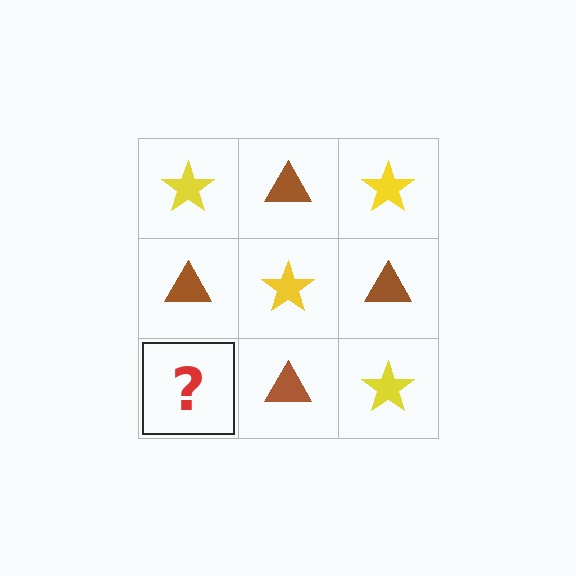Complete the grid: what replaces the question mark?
The question mark should be replaced with a yellow star.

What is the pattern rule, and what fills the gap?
The rule is that it alternates yellow star and brown triangle in a checkerboard pattern. The gap should be filled with a yellow star.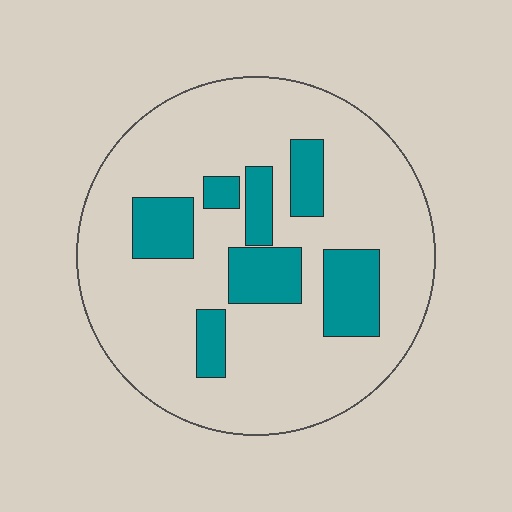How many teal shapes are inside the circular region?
7.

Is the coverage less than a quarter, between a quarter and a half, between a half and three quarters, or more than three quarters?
Less than a quarter.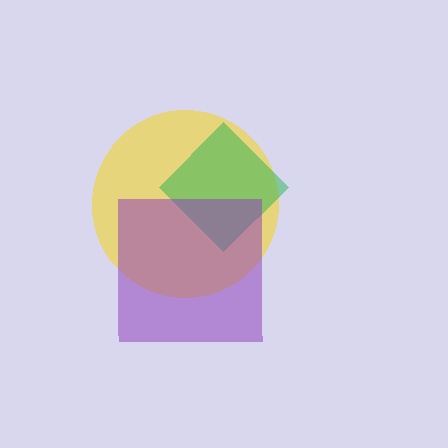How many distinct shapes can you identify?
There are 3 distinct shapes: a yellow circle, a green diamond, a purple square.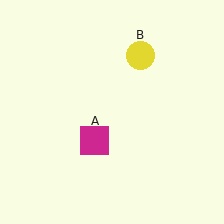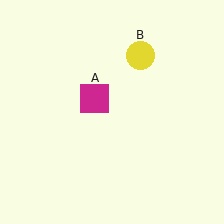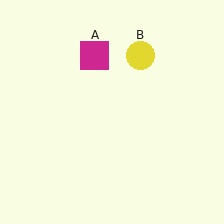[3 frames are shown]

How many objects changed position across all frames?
1 object changed position: magenta square (object A).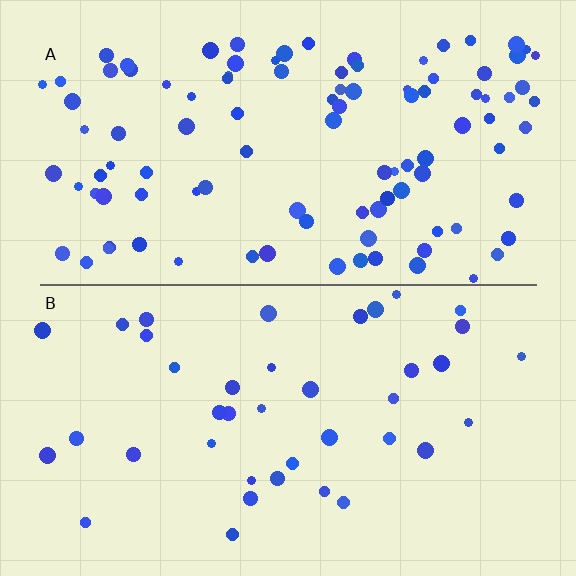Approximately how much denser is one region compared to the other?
Approximately 2.6× — region A over region B.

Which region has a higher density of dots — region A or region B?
A (the top).